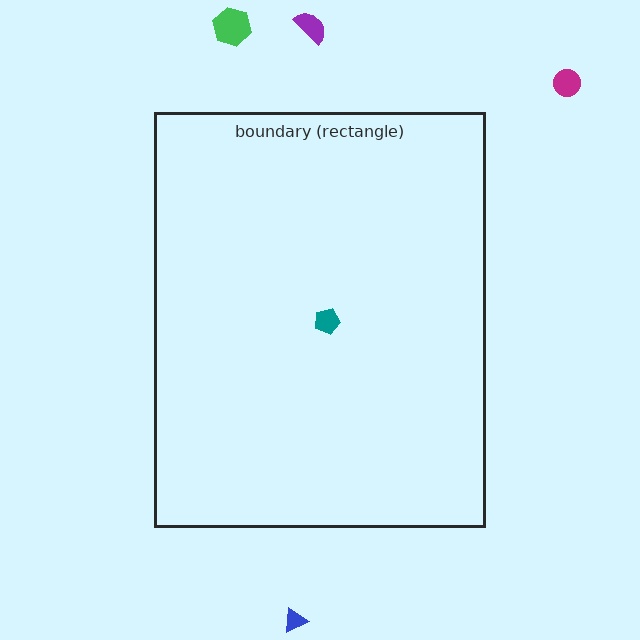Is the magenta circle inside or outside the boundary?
Outside.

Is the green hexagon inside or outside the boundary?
Outside.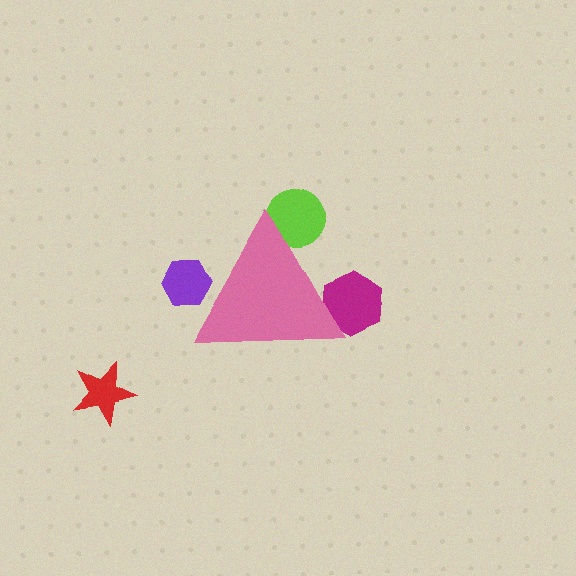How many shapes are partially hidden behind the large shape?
3 shapes are partially hidden.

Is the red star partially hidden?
No, the red star is fully visible.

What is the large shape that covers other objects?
A pink triangle.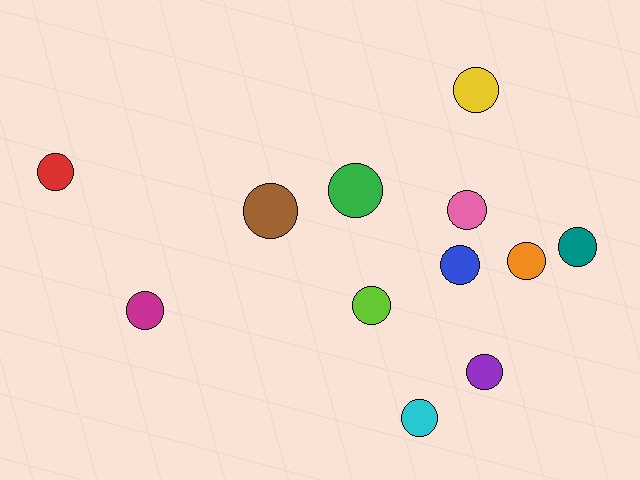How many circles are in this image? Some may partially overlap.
There are 12 circles.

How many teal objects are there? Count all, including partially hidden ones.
There is 1 teal object.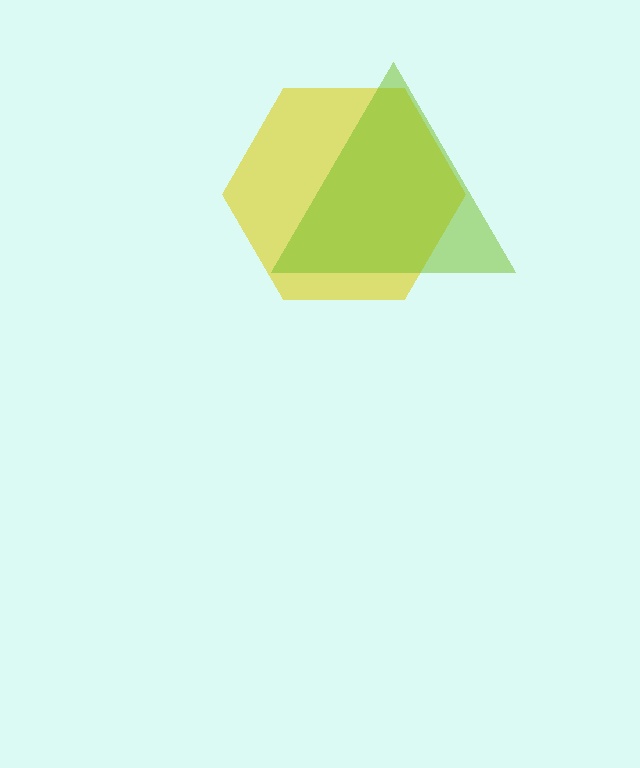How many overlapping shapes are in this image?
There are 2 overlapping shapes in the image.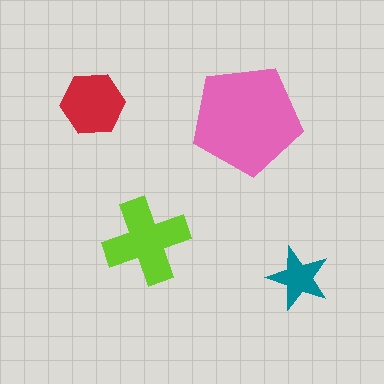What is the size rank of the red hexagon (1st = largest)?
3rd.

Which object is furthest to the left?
The red hexagon is leftmost.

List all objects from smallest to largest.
The teal star, the red hexagon, the lime cross, the pink pentagon.